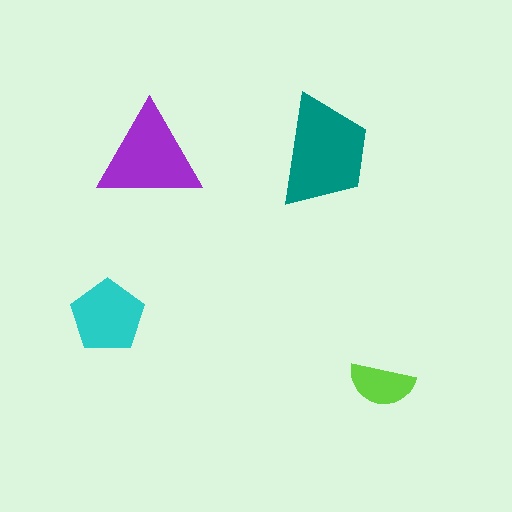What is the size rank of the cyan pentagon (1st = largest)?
3rd.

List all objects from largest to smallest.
The teal trapezoid, the purple triangle, the cyan pentagon, the lime semicircle.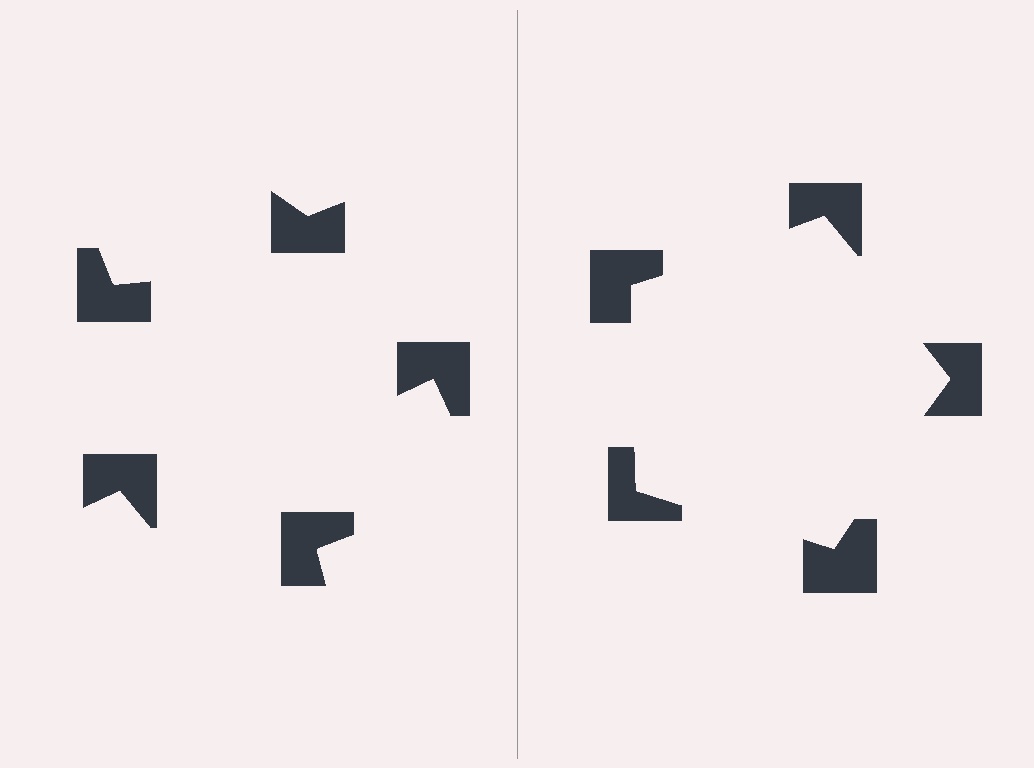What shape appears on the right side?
An illusory pentagon.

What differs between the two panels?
The notched squares are positioned identically on both sides; only the wedge orientations differ. On the right they align to a pentagon; on the left they are misaligned.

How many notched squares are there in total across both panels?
10 — 5 on each side.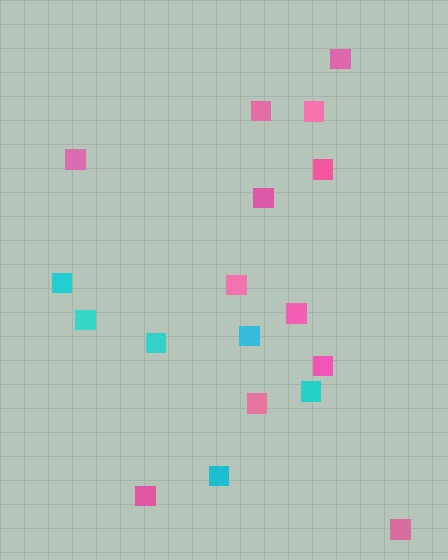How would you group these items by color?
There are 2 groups: one group of cyan squares (6) and one group of pink squares (12).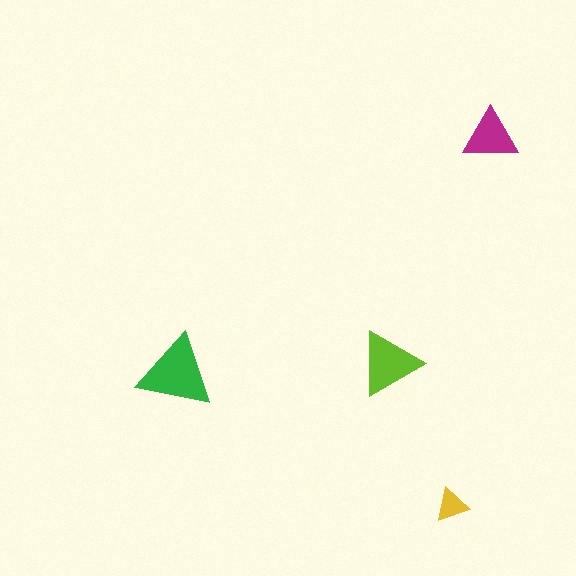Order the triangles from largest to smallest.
the green one, the lime one, the magenta one, the yellow one.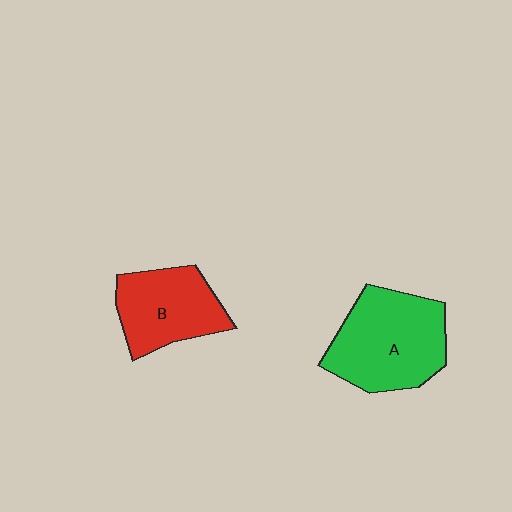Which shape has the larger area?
Shape A (green).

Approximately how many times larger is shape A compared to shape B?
Approximately 1.3 times.